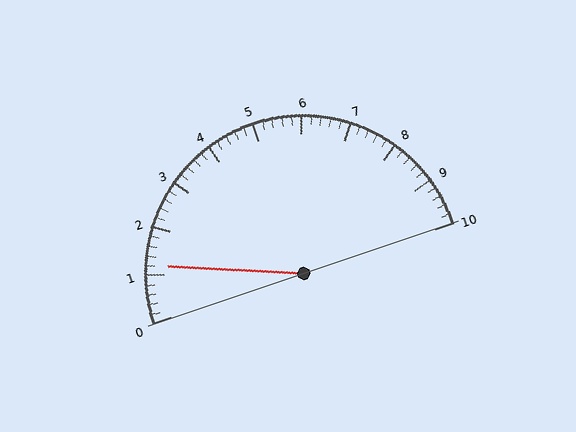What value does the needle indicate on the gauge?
The needle indicates approximately 1.2.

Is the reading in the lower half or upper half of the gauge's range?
The reading is in the lower half of the range (0 to 10).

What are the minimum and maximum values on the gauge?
The gauge ranges from 0 to 10.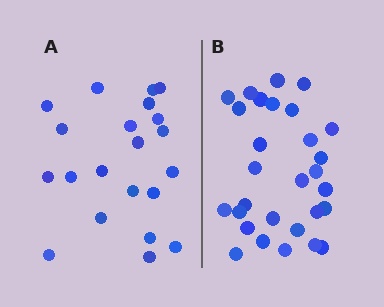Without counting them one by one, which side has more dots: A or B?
Region B (the right region) has more dots.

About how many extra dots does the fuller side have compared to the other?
Region B has roughly 8 or so more dots than region A.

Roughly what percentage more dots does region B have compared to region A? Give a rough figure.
About 40% more.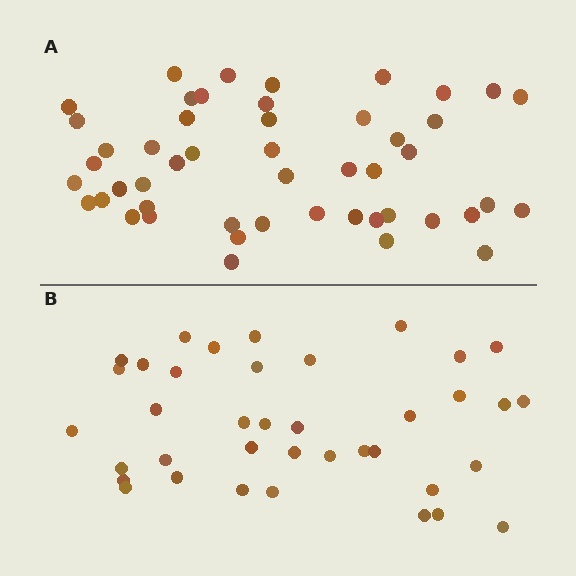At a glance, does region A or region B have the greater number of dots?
Region A (the top region) has more dots.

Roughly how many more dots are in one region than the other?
Region A has roughly 12 or so more dots than region B.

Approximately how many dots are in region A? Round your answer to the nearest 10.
About 50 dots. (The exact count is 49, which rounds to 50.)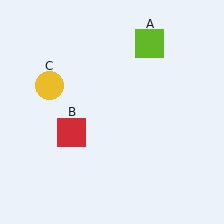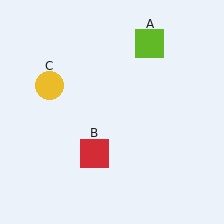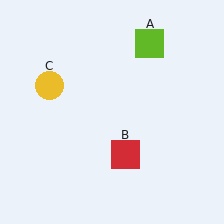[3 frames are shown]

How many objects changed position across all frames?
1 object changed position: red square (object B).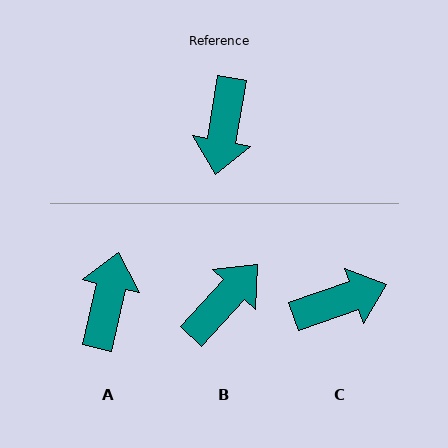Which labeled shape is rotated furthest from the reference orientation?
A, about 177 degrees away.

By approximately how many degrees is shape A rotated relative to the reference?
Approximately 177 degrees counter-clockwise.